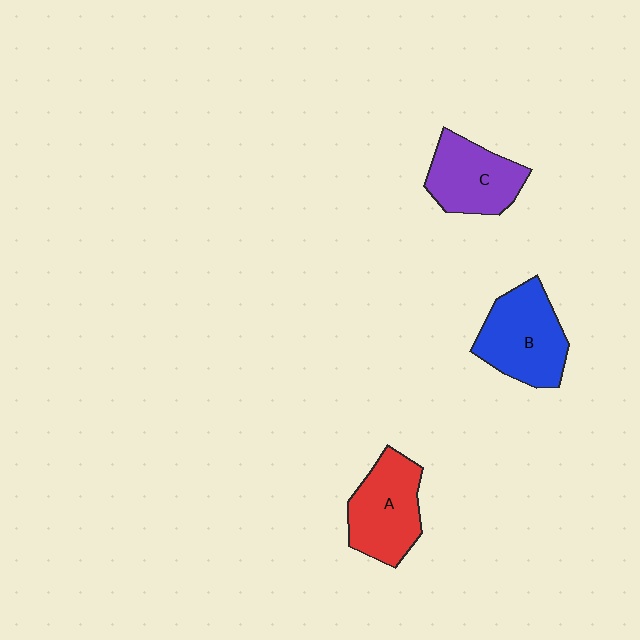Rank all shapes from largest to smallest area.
From largest to smallest: B (blue), A (red), C (purple).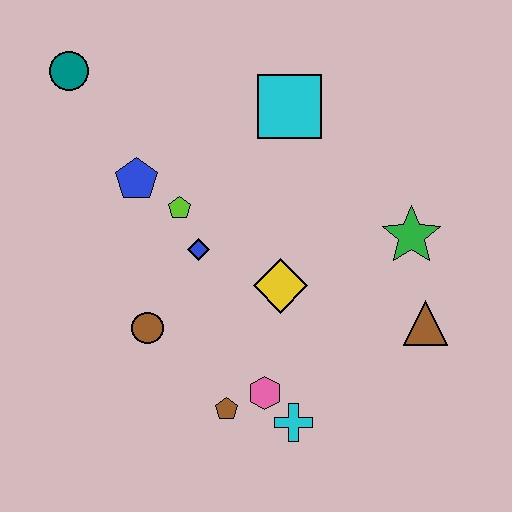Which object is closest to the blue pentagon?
The lime pentagon is closest to the blue pentagon.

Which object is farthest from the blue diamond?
The brown triangle is farthest from the blue diamond.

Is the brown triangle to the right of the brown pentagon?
Yes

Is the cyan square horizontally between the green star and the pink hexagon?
Yes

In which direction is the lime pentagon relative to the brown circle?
The lime pentagon is above the brown circle.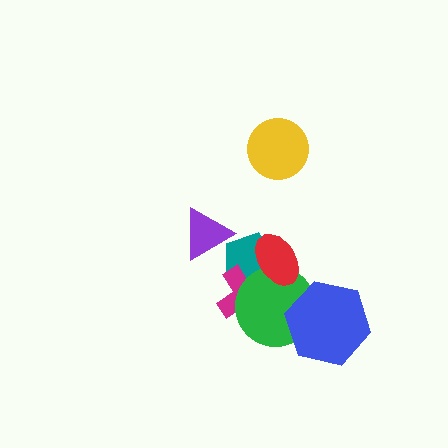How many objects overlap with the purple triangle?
1 object overlaps with the purple triangle.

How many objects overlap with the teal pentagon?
4 objects overlap with the teal pentagon.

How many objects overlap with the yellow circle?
0 objects overlap with the yellow circle.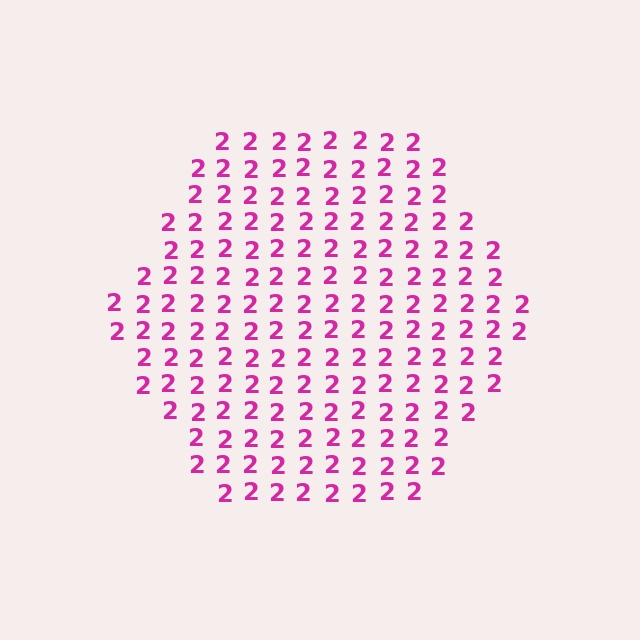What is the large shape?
The large shape is a hexagon.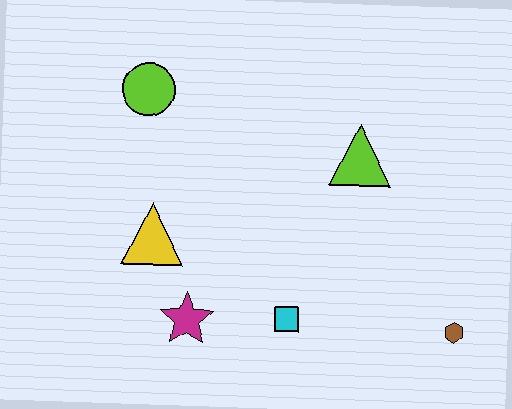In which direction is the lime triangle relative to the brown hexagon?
The lime triangle is above the brown hexagon.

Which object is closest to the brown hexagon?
The cyan square is closest to the brown hexagon.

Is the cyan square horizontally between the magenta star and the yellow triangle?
No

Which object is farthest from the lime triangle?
The magenta star is farthest from the lime triangle.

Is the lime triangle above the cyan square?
Yes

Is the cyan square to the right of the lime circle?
Yes